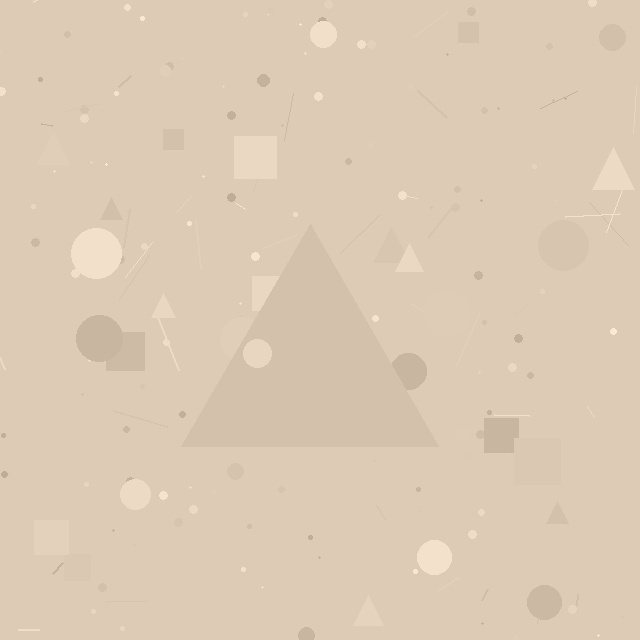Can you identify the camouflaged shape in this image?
The camouflaged shape is a triangle.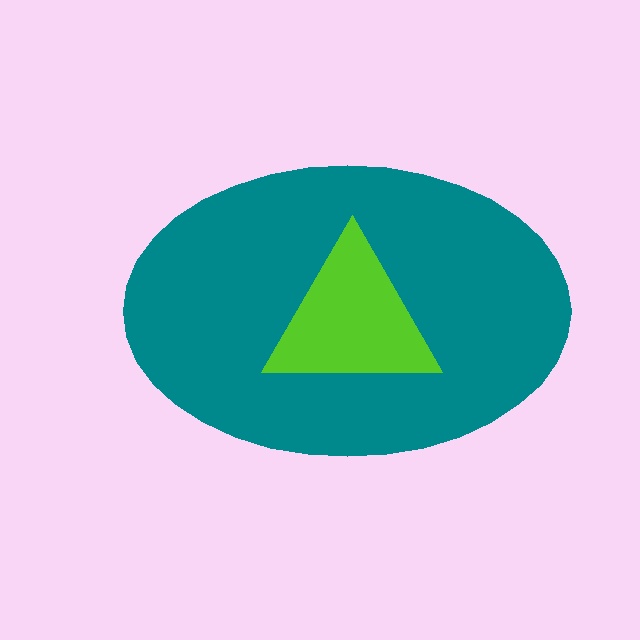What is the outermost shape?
The teal ellipse.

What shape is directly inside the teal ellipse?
The lime triangle.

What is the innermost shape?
The lime triangle.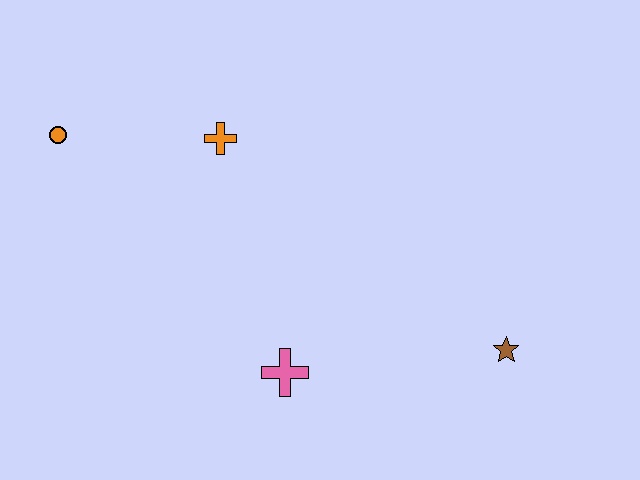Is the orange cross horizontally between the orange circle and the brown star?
Yes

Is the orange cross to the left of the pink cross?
Yes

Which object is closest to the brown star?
The pink cross is closest to the brown star.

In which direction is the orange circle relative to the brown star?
The orange circle is to the left of the brown star.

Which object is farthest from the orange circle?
The brown star is farthest from the orange circle.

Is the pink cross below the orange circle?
Yes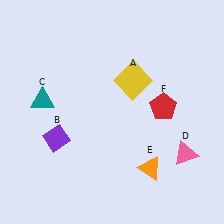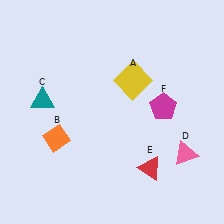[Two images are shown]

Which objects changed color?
B changed from purple to orange. E changed from orange to red. F changed from red to magenta.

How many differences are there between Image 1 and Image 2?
There are 3 differences between the two images.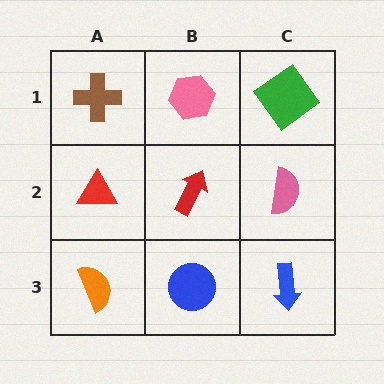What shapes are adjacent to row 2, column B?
A pink hexagon (row 1, column B), a blue circle (row 3, column B), a red triangle (row 2, column A), a pink semicircle (row 2, column C).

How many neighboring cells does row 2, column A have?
3.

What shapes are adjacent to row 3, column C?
A pink semicircle (row 2, column C), a blue circle (row 3, column B).